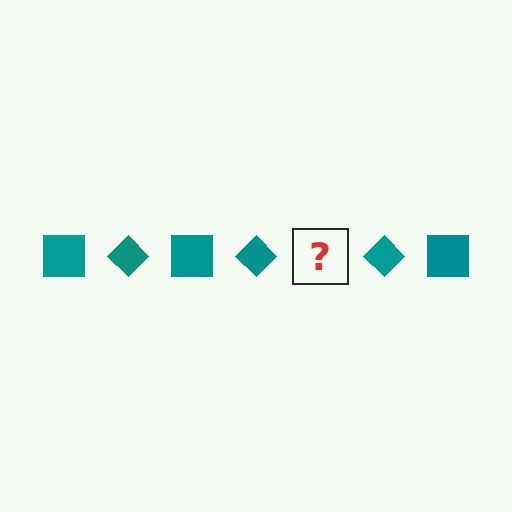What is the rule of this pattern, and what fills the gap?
The rule is that the pattern cycles through square, diamond shapes in teal. The gap should be filled with a teal square.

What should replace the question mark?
The question mark should be replaced with a teal square.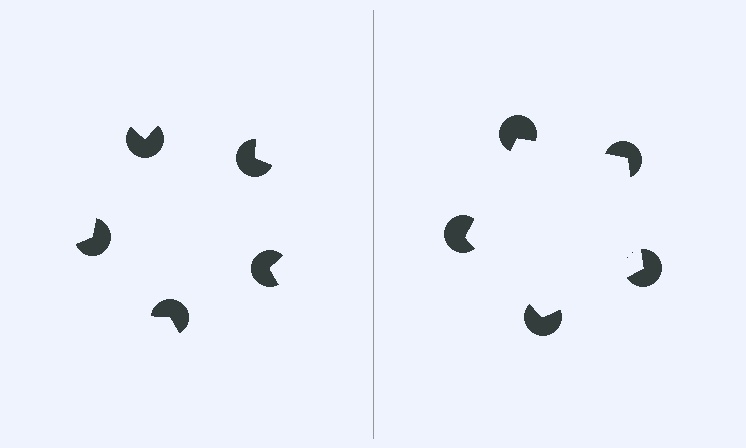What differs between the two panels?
The pac-man discs are positioned identically on both sides; only the wedge orientations differ. On the right they align to a pentagon; on the left they are misaligned.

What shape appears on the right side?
An illusory pentagon.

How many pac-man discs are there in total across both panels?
10 — 5 on each side.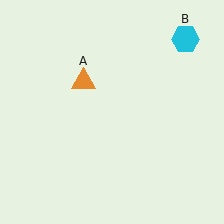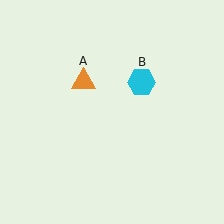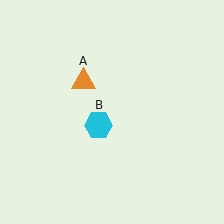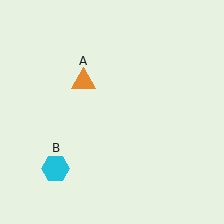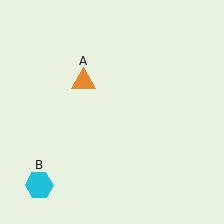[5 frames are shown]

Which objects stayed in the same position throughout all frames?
Orange triangle (object A) remained stationary.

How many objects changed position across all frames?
1 object changed position: cyan hexagon (object B).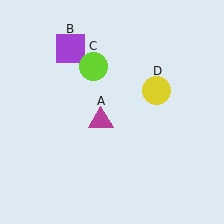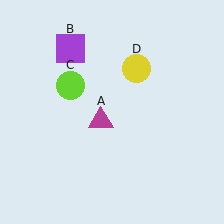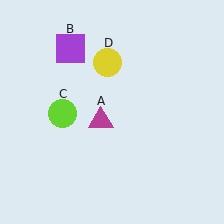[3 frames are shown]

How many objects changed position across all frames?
2 objects changed position: lime circle (object C), yellow circle (object D).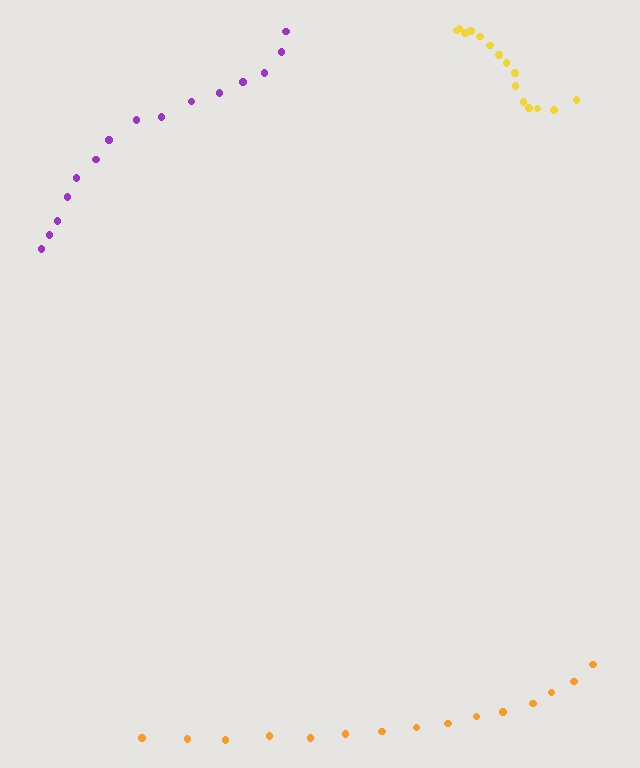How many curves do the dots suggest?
There are 3 distinct paths.